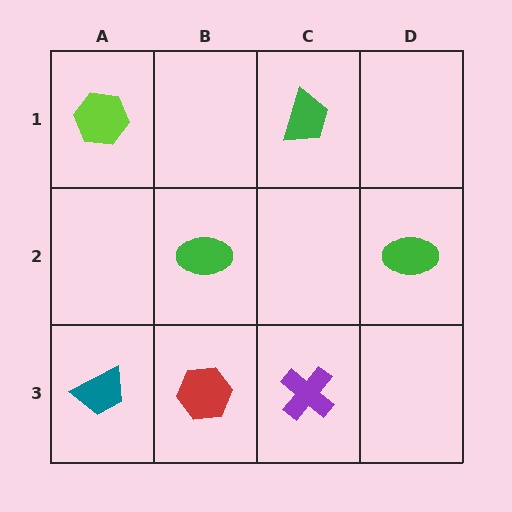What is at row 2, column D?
A green ellipse.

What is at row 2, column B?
A green ellipse.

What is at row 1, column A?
A lime hexagon.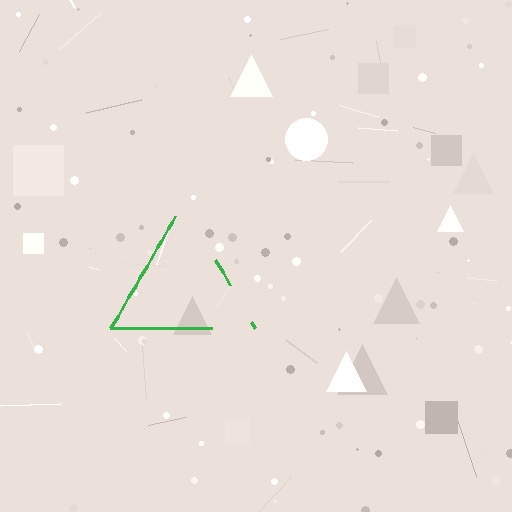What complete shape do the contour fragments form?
The contour fragments form a triangle.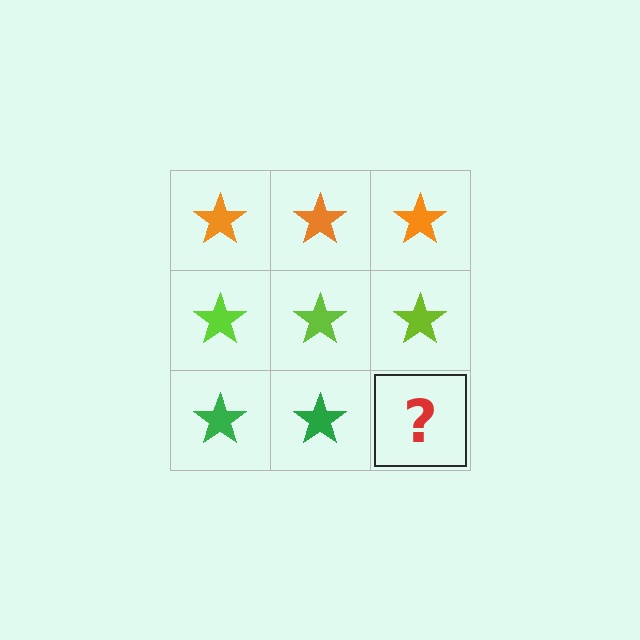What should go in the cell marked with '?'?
The missing cell should contain a green star.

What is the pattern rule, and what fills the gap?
The rule is that each row has a consistent color. The gap should be filled with a green star.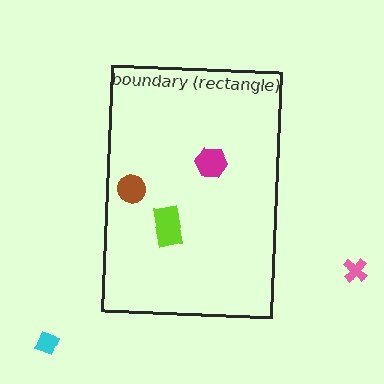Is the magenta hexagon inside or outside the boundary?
Inside.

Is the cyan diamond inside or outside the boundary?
Outside.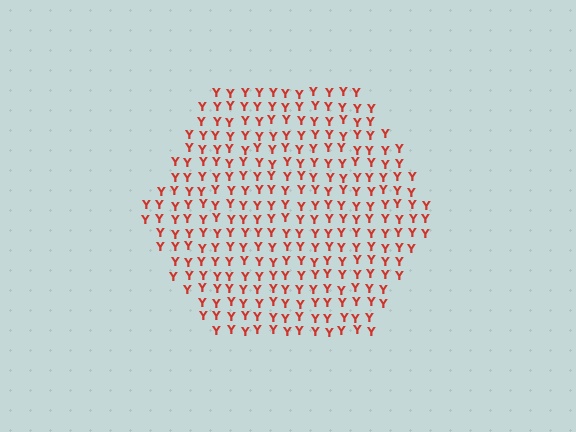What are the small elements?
The small elements are letter Y's.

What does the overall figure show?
The overall figure shows a hexagon.